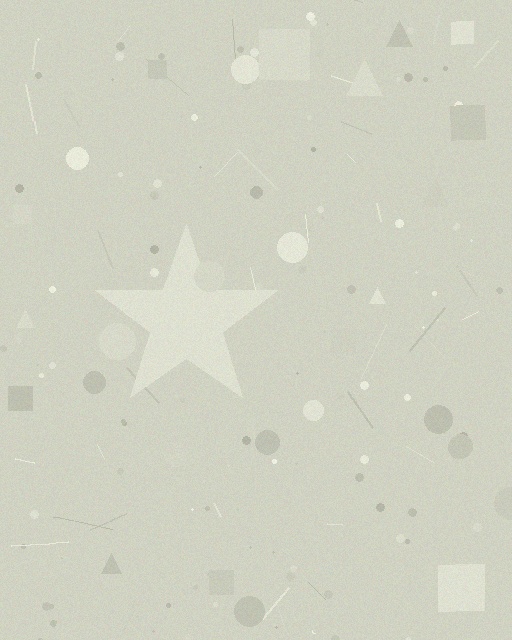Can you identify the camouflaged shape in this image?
The camouflaged shape is a star.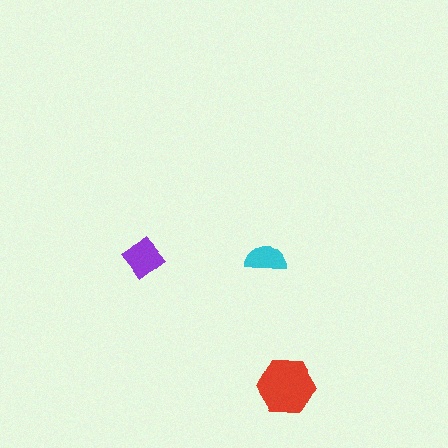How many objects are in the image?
There are 3 objects in the image.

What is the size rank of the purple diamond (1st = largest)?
2nd.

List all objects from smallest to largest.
The cyan semicircle, the purple diamond, the red hexagon.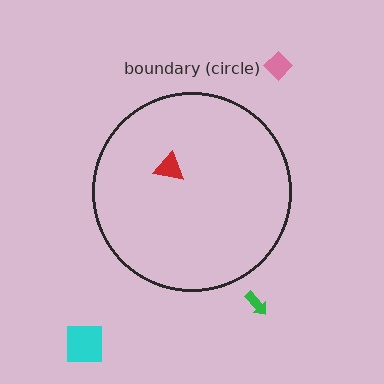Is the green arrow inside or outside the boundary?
Outside.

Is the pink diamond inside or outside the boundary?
Outside.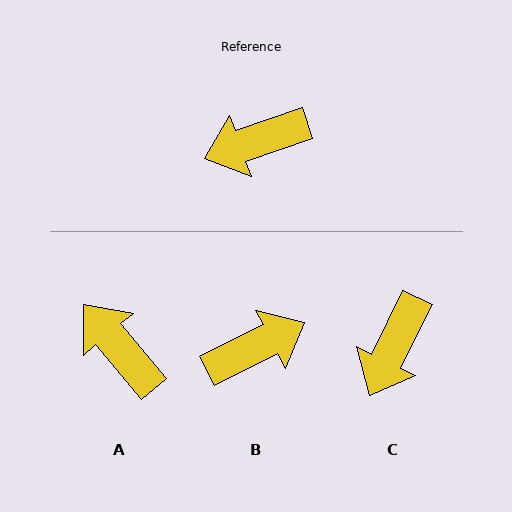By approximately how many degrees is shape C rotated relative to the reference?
Approximately 45 degrees counter-clockwise.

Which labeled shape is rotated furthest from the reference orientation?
B, about 173 degrees away.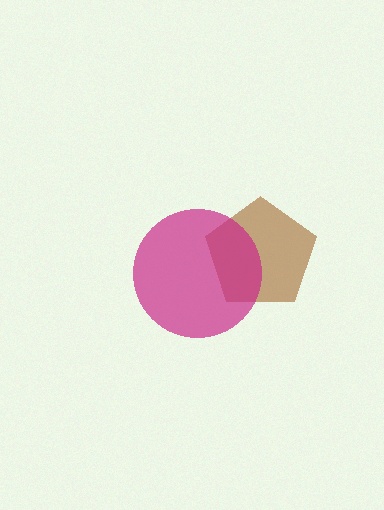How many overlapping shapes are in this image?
There are 2 overlapping shapes in the image.